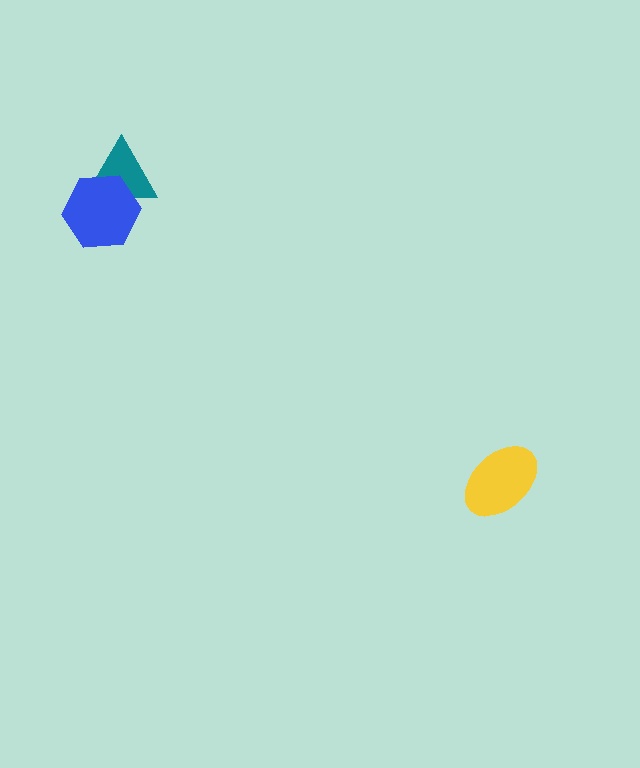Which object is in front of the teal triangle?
The blue hexagon is in front of the teal triangle.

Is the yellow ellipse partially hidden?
No, no other shape covers it.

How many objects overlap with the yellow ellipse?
0 objects overlap with the yellow ellipse.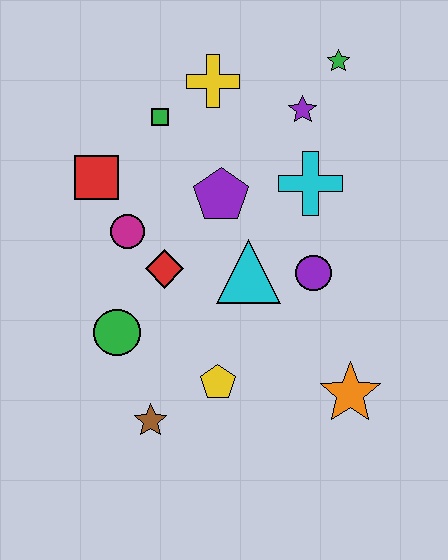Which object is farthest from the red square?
The orange star is farthest from the red square.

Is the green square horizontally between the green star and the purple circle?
No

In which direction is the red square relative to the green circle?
The red square is above the green circle.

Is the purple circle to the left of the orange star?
Yes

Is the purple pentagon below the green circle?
No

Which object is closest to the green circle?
The red diamond is closest to the green circle.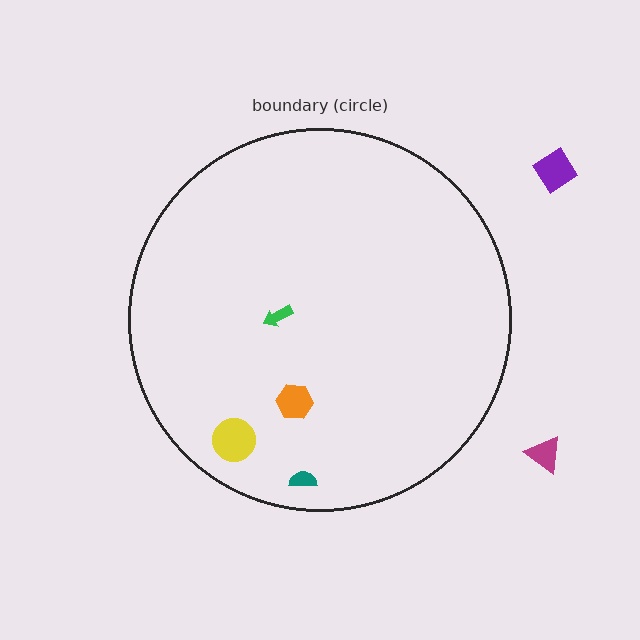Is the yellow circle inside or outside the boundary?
Inside.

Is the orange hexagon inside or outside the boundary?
Inside.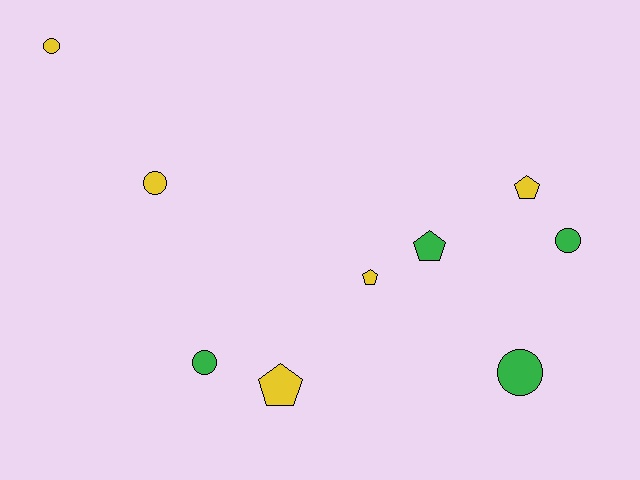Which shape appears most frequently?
Circle, with 5 objects.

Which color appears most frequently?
Yellow, with 5 objects.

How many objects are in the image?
There are 9 objects.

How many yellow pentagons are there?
There are 3 yellow pentagons.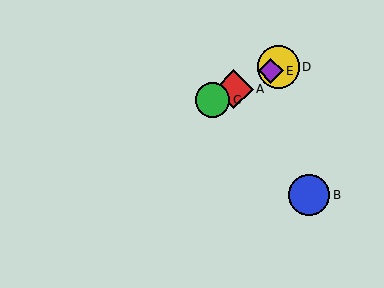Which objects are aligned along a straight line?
Objects A, C, D, E are aligned along a straight line.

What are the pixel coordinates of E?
Object E is at (271, 71).